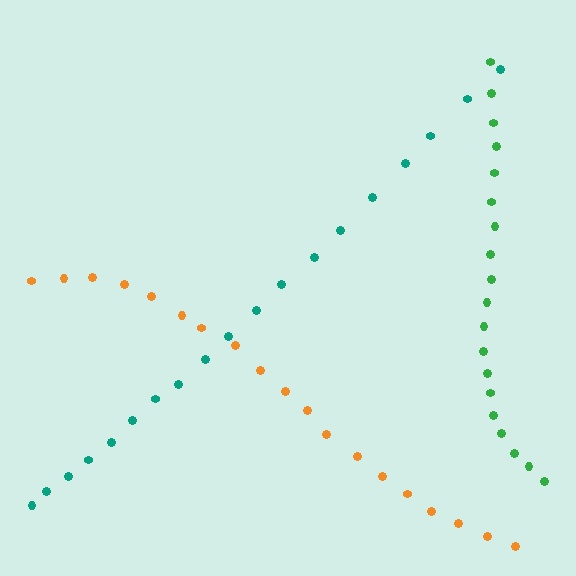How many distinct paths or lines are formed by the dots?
There are 3 distinct paths.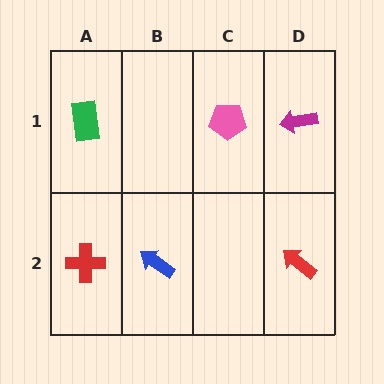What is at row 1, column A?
A green rectangle.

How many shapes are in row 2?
3 shapes.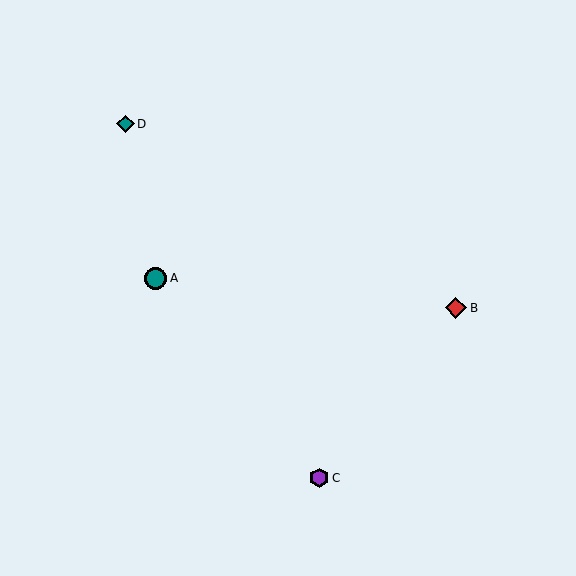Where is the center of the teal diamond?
The center of the teal diamond is at (125, 124).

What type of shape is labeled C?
Shape C is a purple hexagon.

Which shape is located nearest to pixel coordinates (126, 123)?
The teal diamond (labeled D) at (125, 124) is nearest to that location.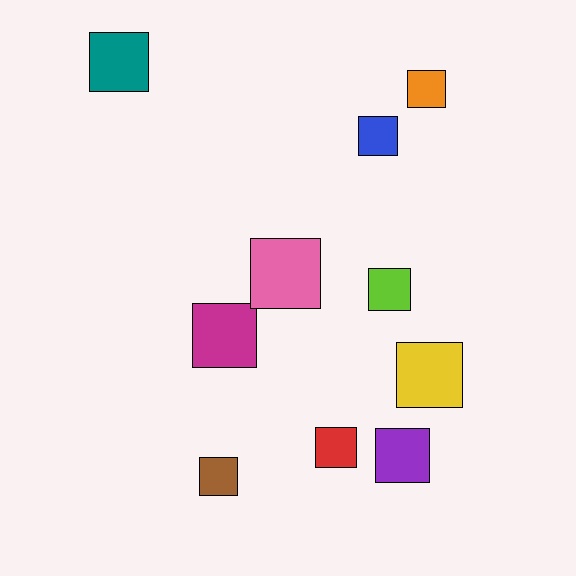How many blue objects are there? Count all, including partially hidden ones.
There is 1 blue object.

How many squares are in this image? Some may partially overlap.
There are 10 squares.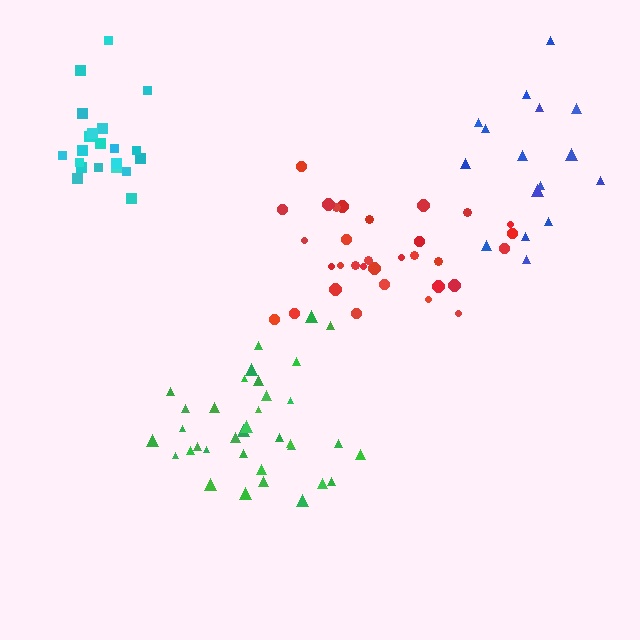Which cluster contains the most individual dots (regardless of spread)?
Green (35).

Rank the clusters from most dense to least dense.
cyan, green, red, blue.